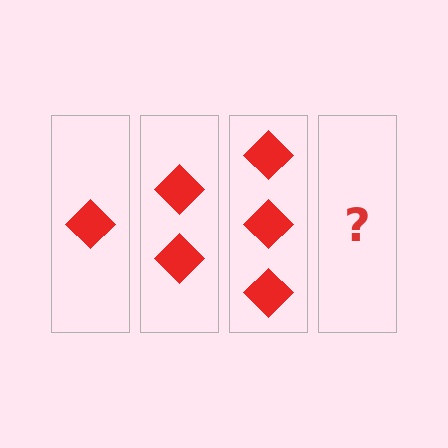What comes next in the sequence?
The next element should be 4 diamonds.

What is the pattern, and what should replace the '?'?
The pattern is that each step adds one more diamond. The '?' should be 4 diamonds.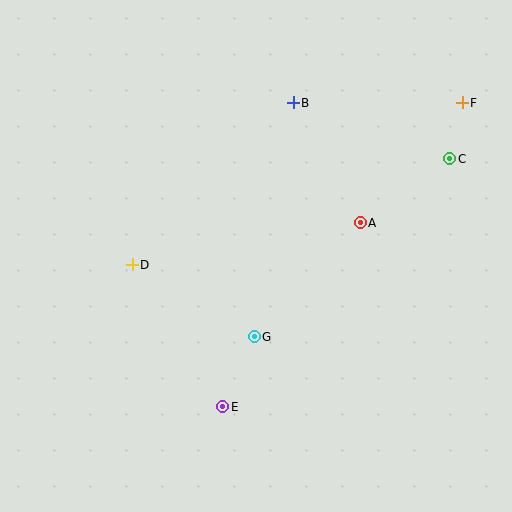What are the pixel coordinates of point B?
Point B is at (293, 103).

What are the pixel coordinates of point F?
Point F is at (462, 103).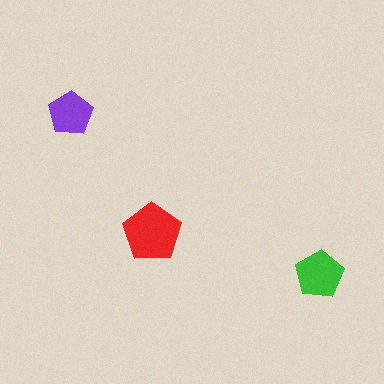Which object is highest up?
The purple pentagon is topmost.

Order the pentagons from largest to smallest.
the red one, the green one, the purple one.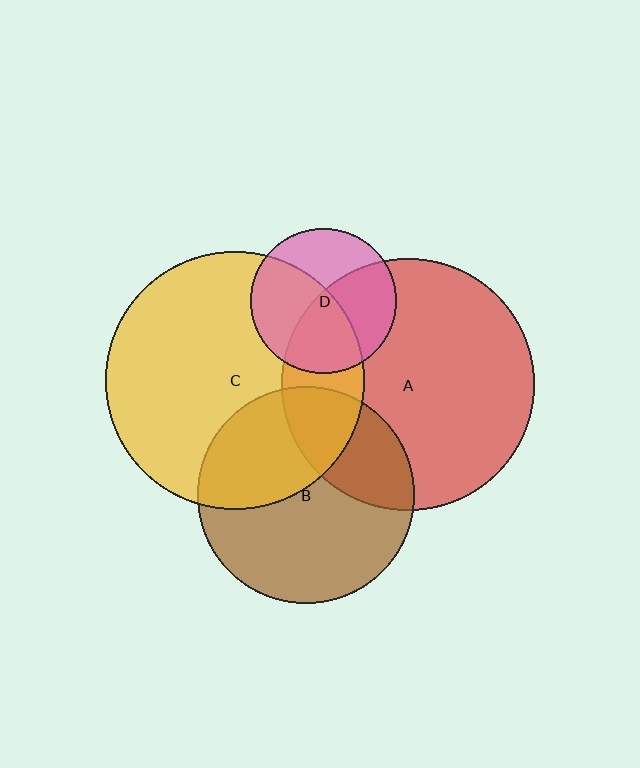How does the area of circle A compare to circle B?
Approximately 1.4 times.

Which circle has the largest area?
Circle C (yellow).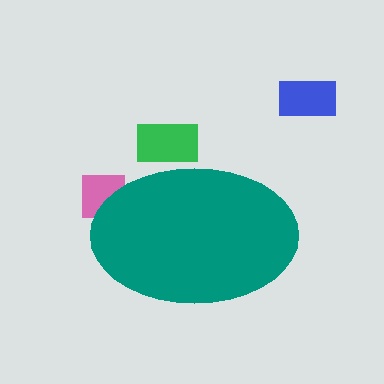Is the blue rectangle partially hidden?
No, the blue rectangle is fully visible.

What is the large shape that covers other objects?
A teal ellipse.